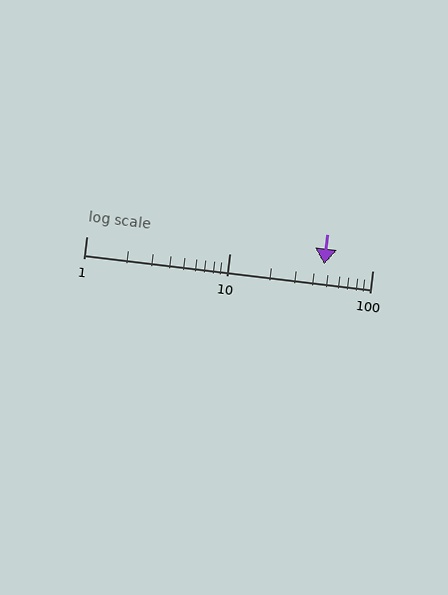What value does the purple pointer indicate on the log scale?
The pointer indicates approximately 46.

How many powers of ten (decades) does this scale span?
The scale spans 2 decades, from 1 to 100.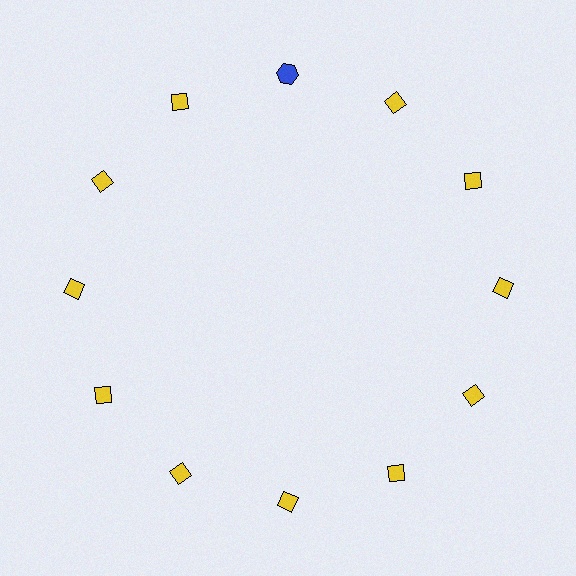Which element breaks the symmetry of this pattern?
The blue hexagon at roughly the 12 o'clock position breaks the symmetry. All other shapes are yellow diamonds.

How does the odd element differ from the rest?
It differs in both color (blue instead of yellow) and shape (hexagon instead of diamond).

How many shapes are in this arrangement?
There are 12 shapes arranged in a ring pattern.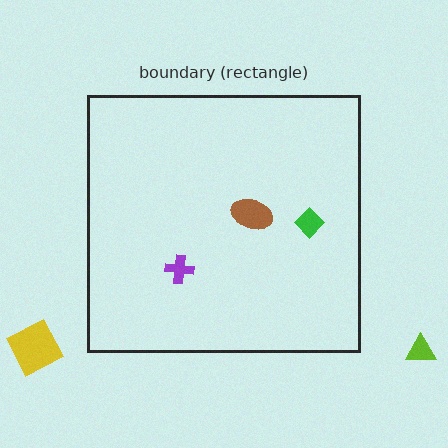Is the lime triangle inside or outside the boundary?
Outside.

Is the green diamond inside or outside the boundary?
Inside.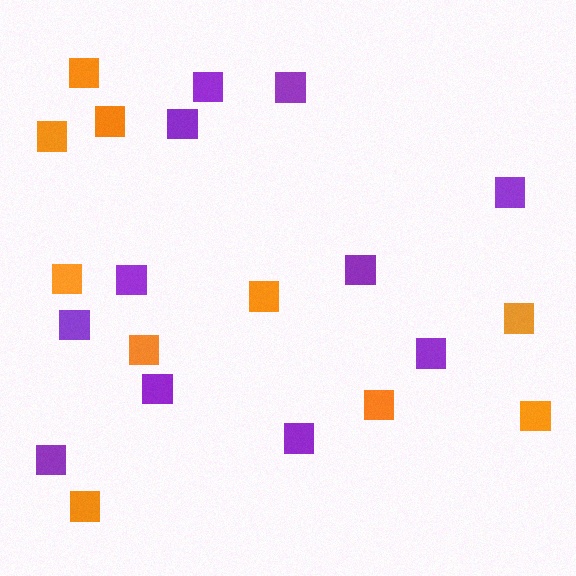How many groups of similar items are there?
There are 2 groups: one group of purple squares (11) and one group of orange squares (10).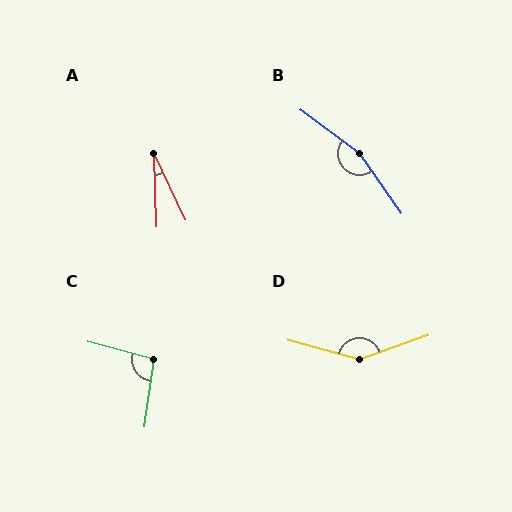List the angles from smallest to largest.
A (24°), C (97°), D (146°), B (162°).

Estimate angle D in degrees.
Approximately 146 degrees.